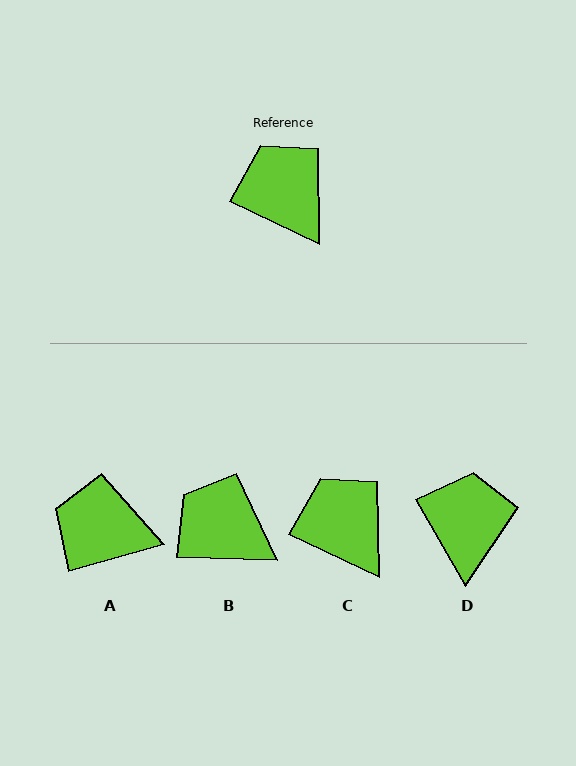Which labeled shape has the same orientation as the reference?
C.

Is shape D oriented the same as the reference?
No, it is off by about 35 degrees.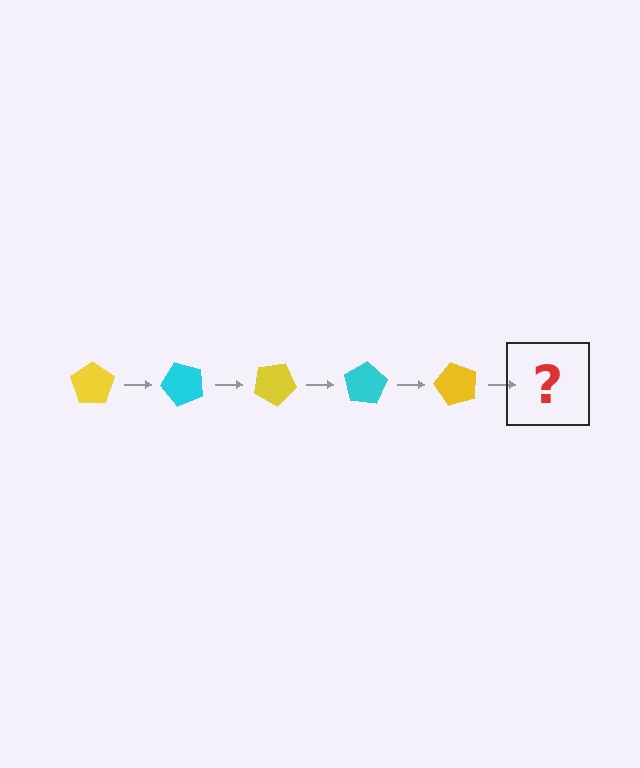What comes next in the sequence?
The next element should be a cyan pentagon, rotated 250 degrees from the start.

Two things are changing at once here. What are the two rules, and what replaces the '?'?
The two rules are that it rotates 50 degrees each step and the color cycles through yellow and cyan. The '?' should be a cyan pentagon, rotated 250 degrees from the start.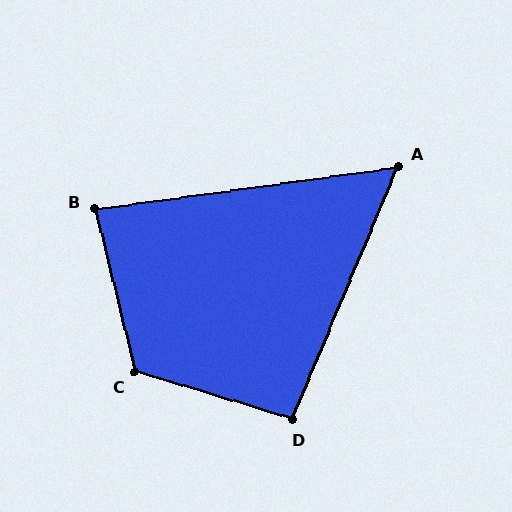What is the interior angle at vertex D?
Approximately 96 degrees (obtuse).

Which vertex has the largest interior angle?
C, at approximately 120 degrees.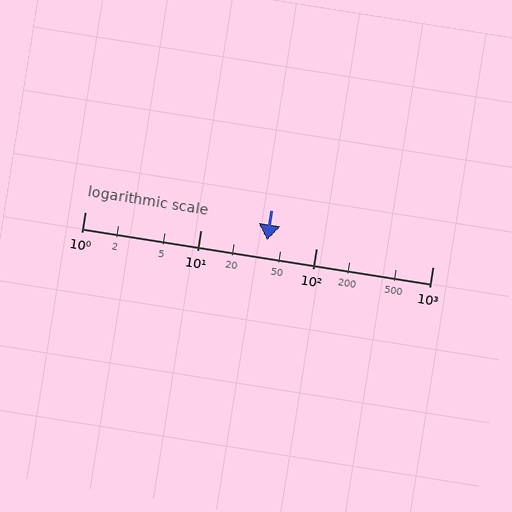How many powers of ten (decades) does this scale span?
The scale spans 3 decades, from 1 to 1000.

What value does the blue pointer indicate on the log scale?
The pointer indicates approximately 37.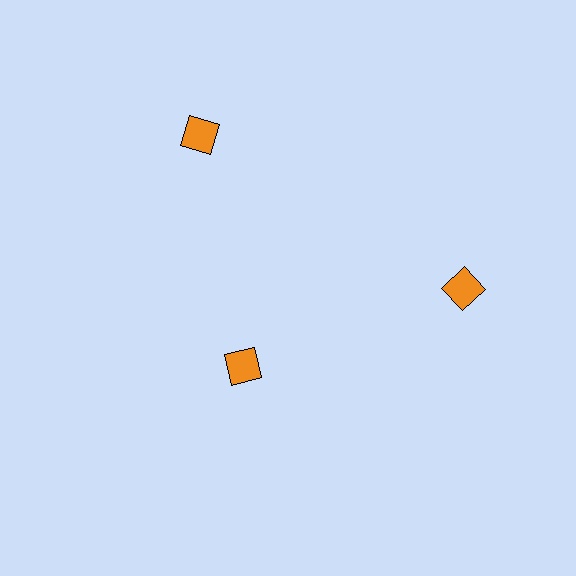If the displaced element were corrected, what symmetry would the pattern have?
It would have 3-fold rotational symmetry — the pattern would map onto itself every 120 degrees.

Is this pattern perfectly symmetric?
No. The 3 orange diamonds are arranged in a ring, but one element near the 7 o'clock position is pulled inward toward the center, breaking the 3-fold rotational symmetry.